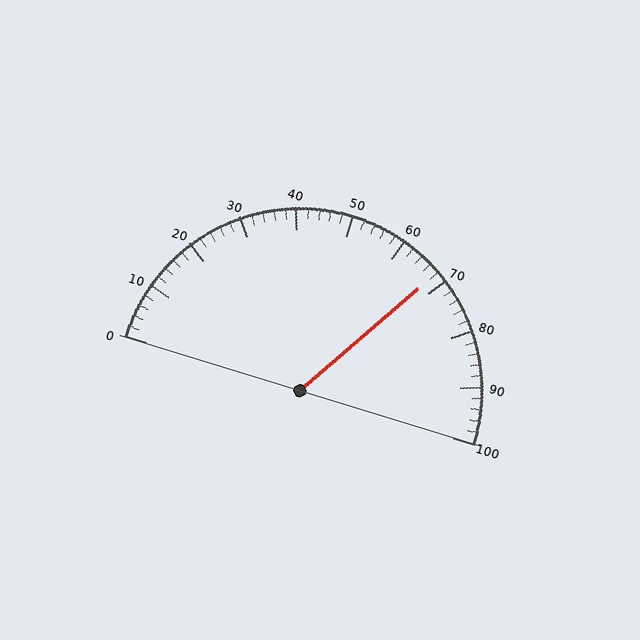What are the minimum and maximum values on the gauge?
The gauge ranges from 0 to 100.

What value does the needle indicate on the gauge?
The needle indicates approximately 68.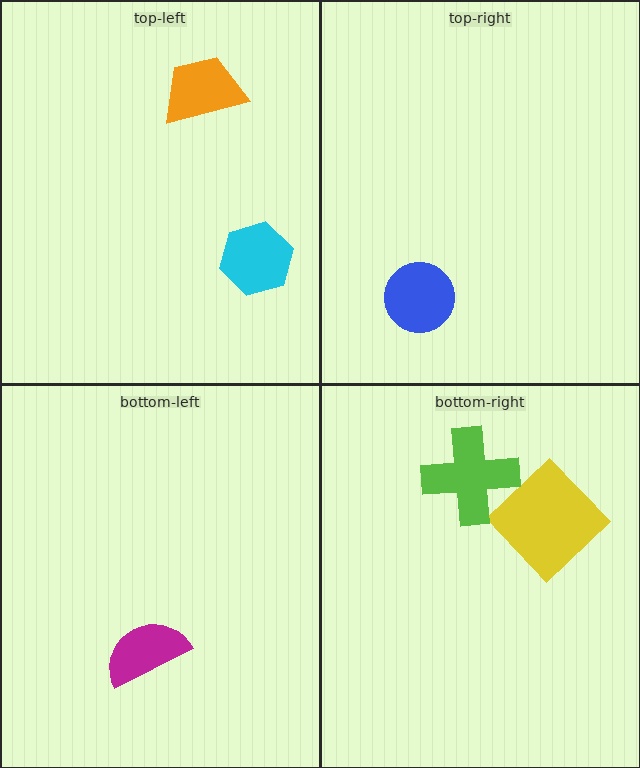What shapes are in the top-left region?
The cyan hexagon, the orange trapezoid.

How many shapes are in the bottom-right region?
2.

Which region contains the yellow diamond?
The bottom-right region.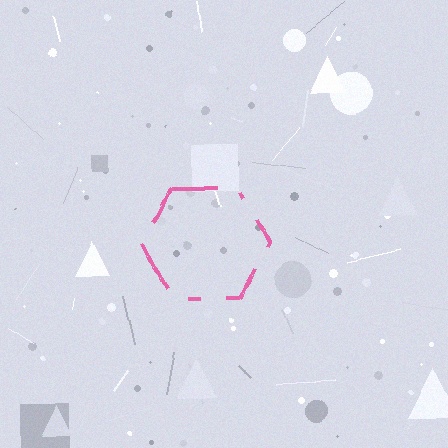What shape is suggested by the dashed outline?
The dashed outline suggests a hexagon.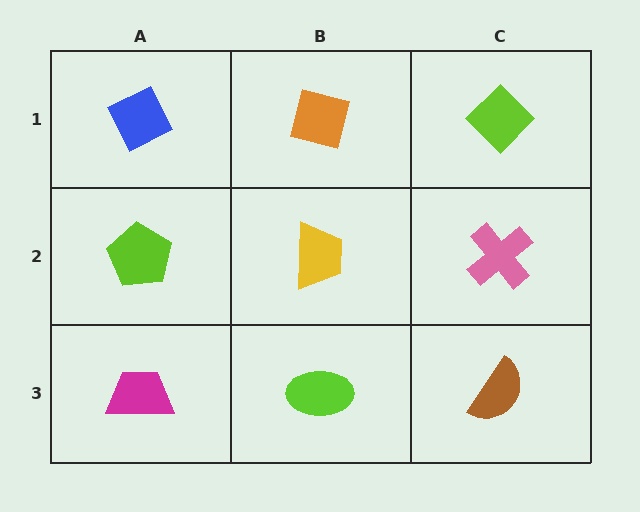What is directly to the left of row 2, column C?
A yellow trapezoid.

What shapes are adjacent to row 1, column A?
A lime pentagon (row 2, column A), an orange square (row 1, column B).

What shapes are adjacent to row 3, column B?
A yellow trapezoid (row 2, column B), a magenta trapezoid (row 3, column A), a brown semicircle (row 3, column C).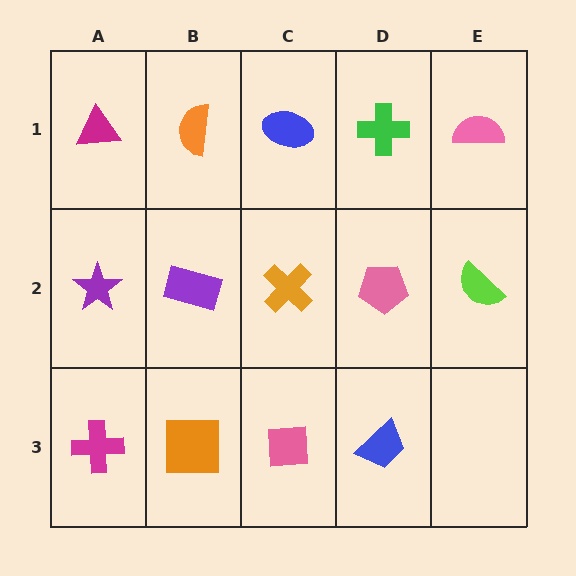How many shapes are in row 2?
5 shapes.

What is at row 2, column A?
A purple star.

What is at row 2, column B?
A purple rectangle.